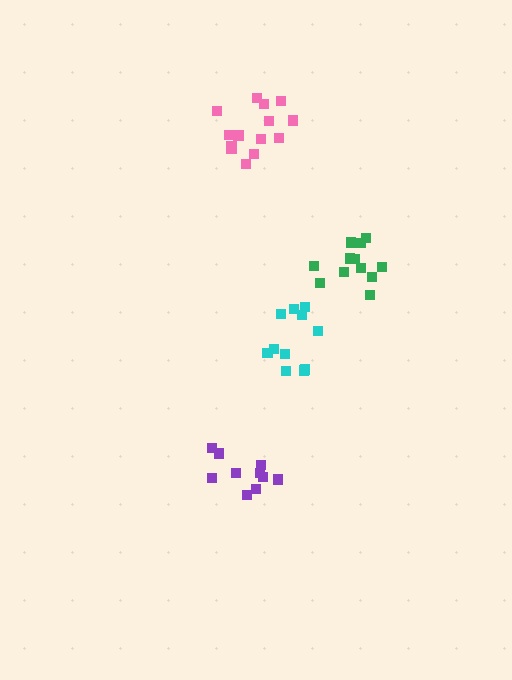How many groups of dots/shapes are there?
There are 4 groups.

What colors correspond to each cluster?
The clusters are colored: purple, cyan, pink, green.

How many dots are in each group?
Group 1: 10 dots, Group 2: 11 dots, Group 3: 15 dots, Group 4: 12 dots (48 total).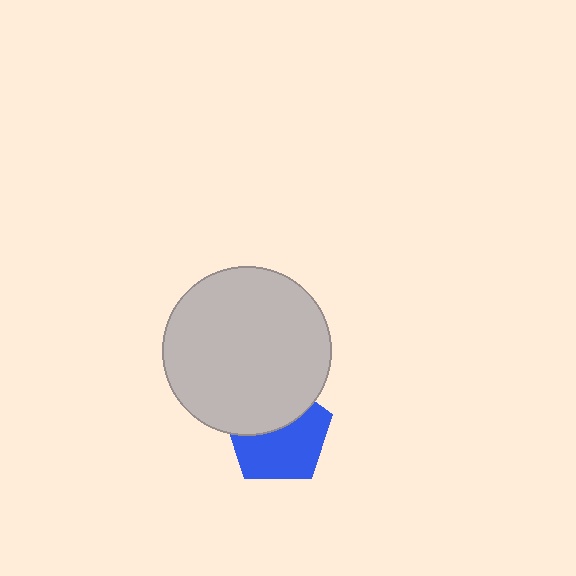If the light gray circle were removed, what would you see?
You would see the complete blue pentagon.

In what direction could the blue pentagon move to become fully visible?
The blue pentagon could move down. That would shift it out from behind the light gray circle entirely.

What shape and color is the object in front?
The object in front is a light gray circle.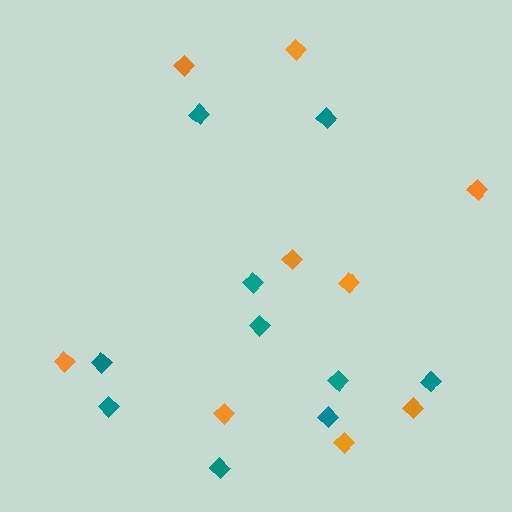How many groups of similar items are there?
There are 2 groups: one group of orange diamonds (9) and one group of teal diamonds (10).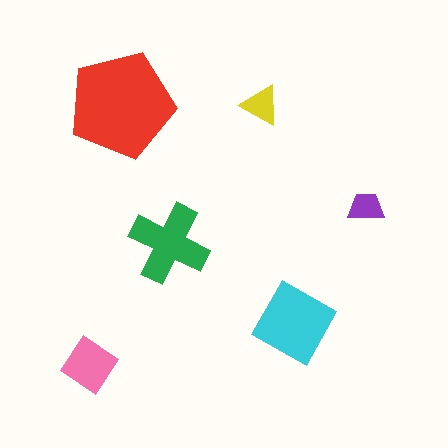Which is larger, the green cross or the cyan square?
The cyan square.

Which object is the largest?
The red pentagon.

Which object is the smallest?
The purple trapezoid.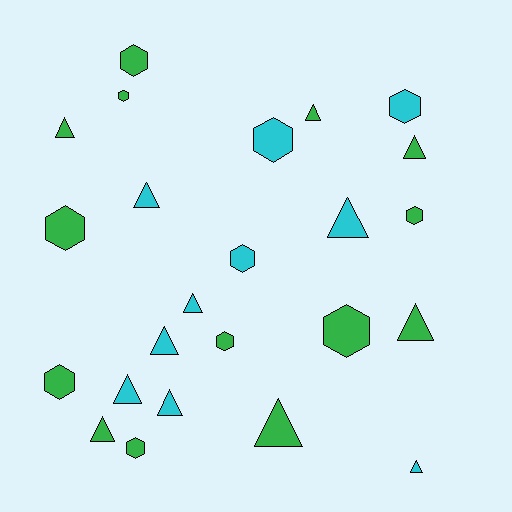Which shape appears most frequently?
Triangle, with 13 objects.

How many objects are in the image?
There are 24 objects.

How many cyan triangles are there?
There are 7 cyan triangles.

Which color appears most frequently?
Green, with 14 objects.